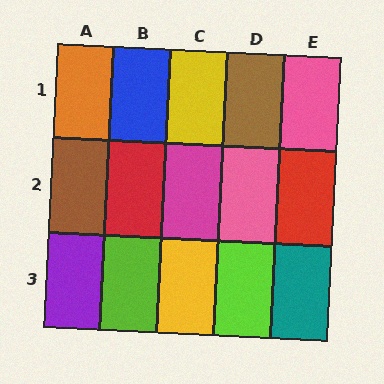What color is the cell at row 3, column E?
Teal.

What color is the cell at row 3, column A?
Purple.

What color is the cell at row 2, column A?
Brown.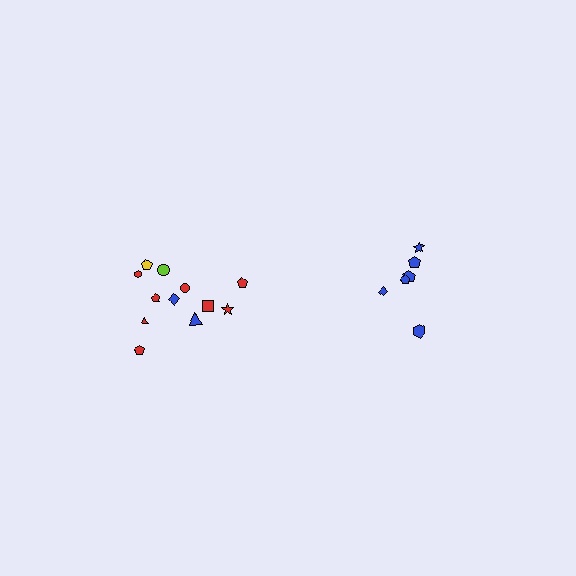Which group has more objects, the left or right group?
The left group.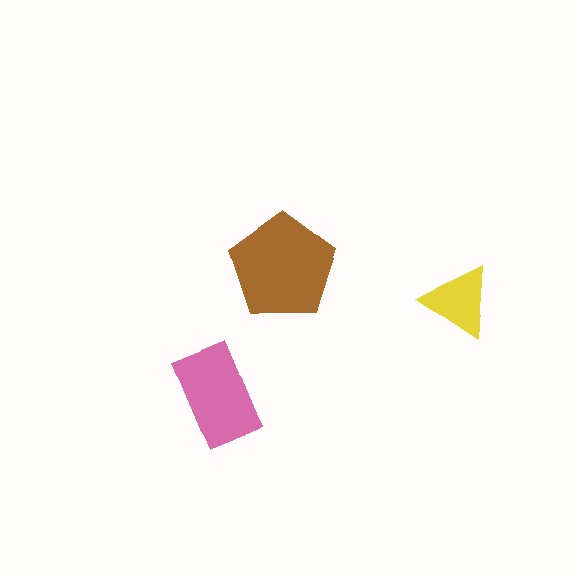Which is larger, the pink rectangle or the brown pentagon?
The brown pentagon.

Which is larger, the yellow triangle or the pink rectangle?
The pink rectangle.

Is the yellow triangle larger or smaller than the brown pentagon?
Smaller.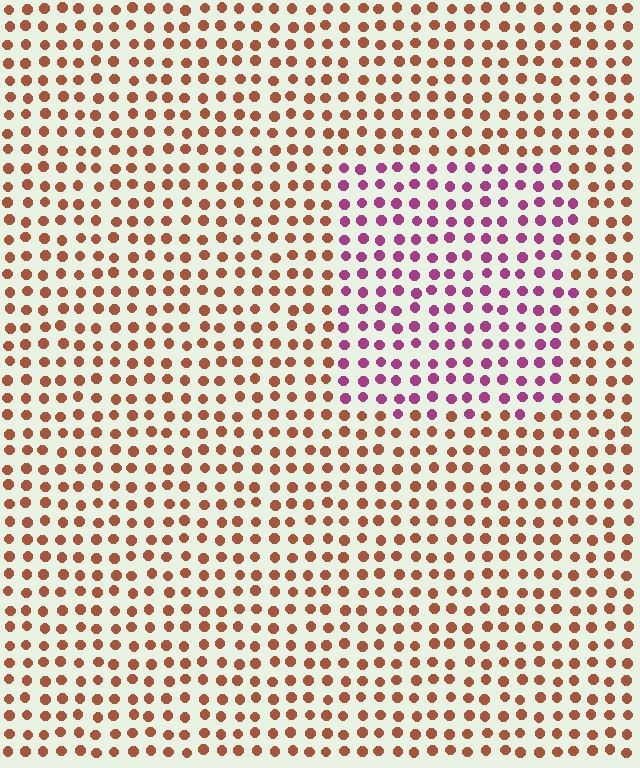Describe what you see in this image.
The image is filled with small brown elements in a uniform arrangement. A rectangle-shaped region is visible where the elements are tinted to a slightly different hue, forming a subtle color boundary.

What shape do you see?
I see a rectangle.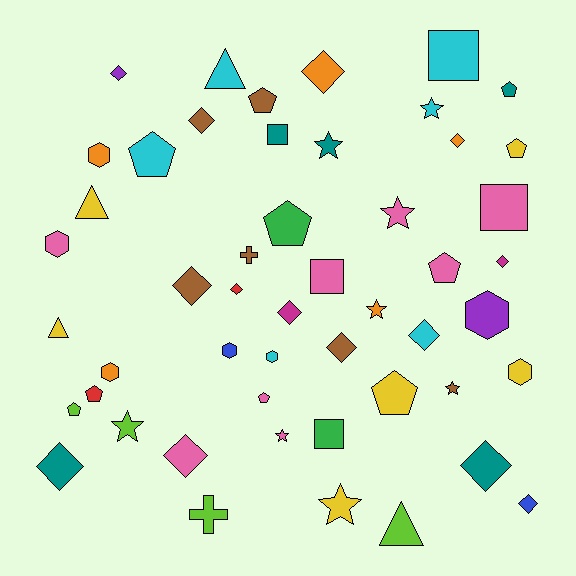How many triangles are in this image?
There are 4 triangles.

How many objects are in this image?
There are 50 objects.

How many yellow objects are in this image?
There are 6 yellow objects.